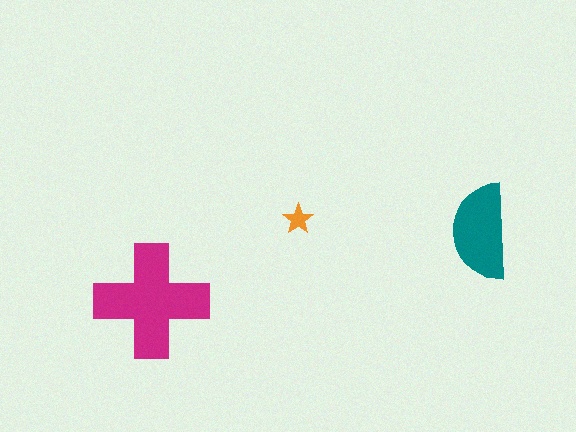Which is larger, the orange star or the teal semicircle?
The teal semicircle.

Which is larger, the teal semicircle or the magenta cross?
The magenta cross.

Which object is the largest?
The magenta cross.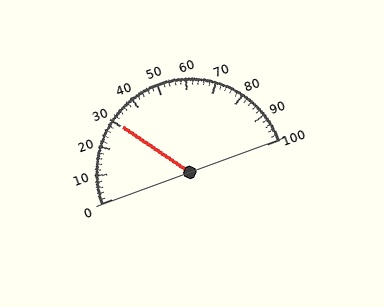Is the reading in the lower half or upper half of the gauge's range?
The reading is in the lower half of the range (0 to 100).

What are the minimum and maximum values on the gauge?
The gauge ranges from 0 to 100.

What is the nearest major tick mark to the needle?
The nearest major tick mark is 30.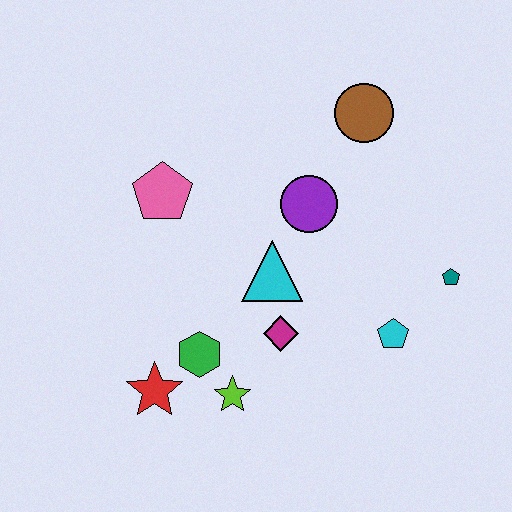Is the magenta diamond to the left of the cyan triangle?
No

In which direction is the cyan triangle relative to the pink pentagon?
The cyan triangle is to the right of the pink pentagon.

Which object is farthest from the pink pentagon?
The teal pentagon is farthest from the pink pentagon.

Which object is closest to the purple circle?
The cyan triangle is closest to the purple circle.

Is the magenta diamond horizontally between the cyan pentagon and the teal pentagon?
No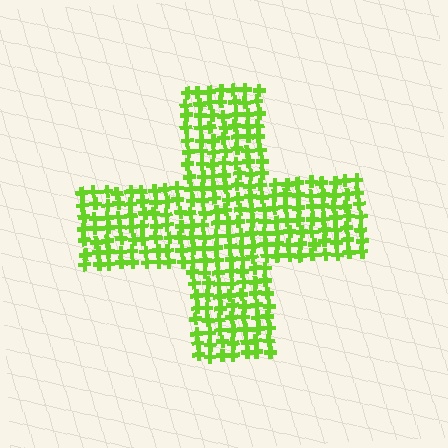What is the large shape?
The large shape is a cross.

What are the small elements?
The small elements are crosses.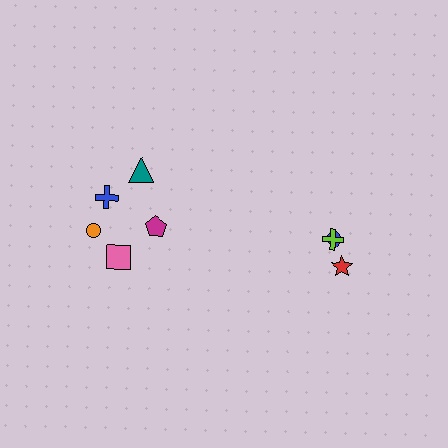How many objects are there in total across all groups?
There are 8 objects.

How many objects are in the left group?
There are 5 objects.